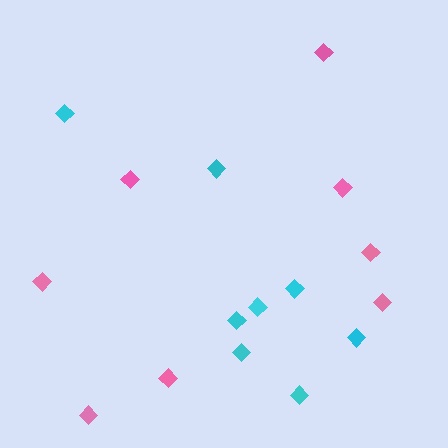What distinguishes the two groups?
There are 2 groups: one group of cyan diamonds (8) and one group of pink diamonds (8).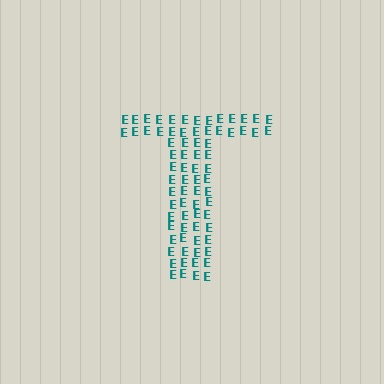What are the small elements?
The small elements are letter E's.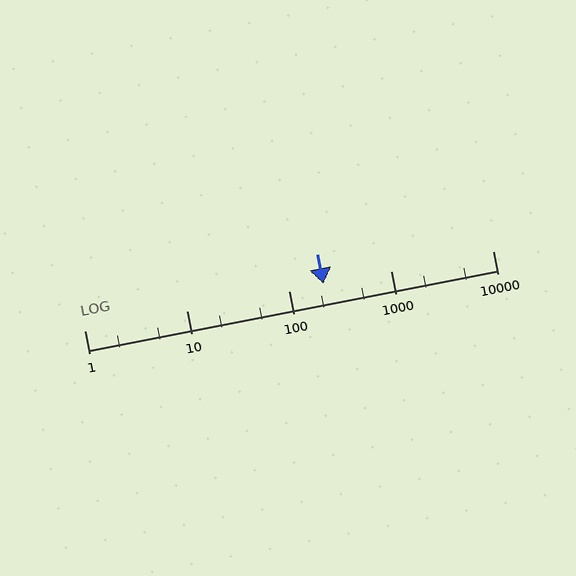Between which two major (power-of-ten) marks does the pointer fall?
The pointer is between 100 and 1000.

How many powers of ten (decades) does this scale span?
The scale spans 4 decades, from 1 to 10000.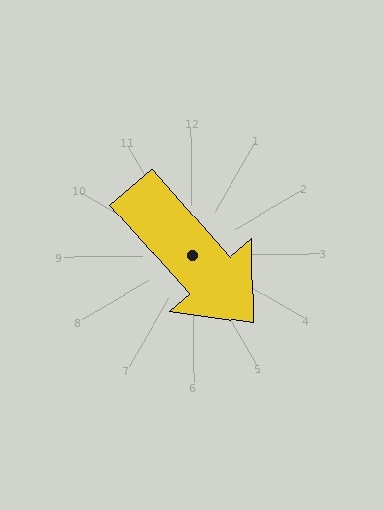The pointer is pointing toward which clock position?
Roughly 5 o'clock.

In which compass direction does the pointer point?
Southeast.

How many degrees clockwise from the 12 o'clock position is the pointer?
Approximately 139 degrees.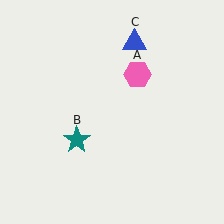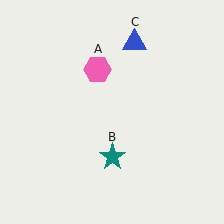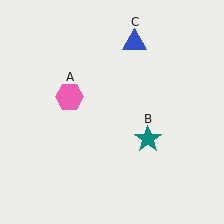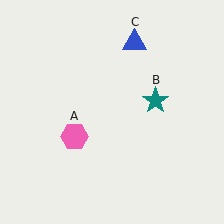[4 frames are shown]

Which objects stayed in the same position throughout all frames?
Blue triangle (object C) remained stationary.